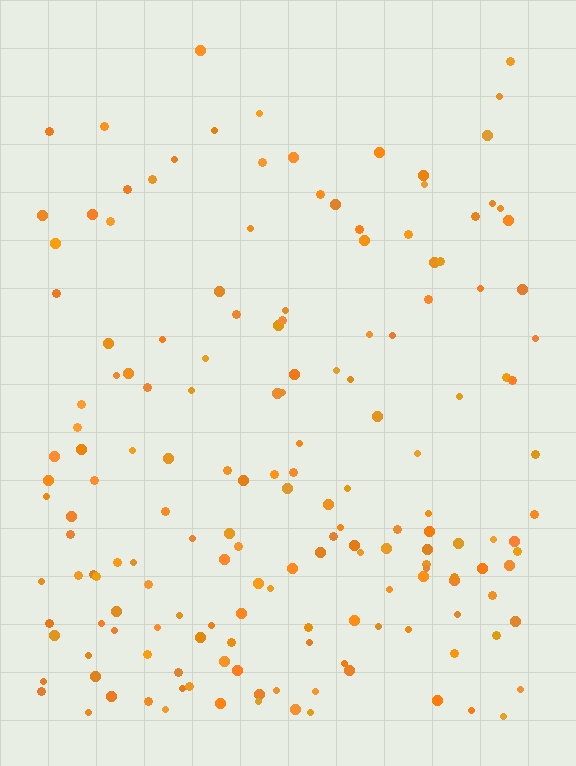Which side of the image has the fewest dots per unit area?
The top.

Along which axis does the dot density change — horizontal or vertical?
Vertical.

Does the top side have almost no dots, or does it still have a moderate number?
Still a moderate number, just noticeably fewer than the bottom.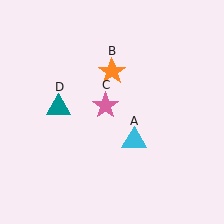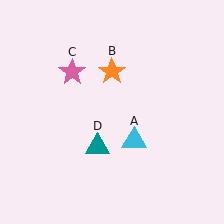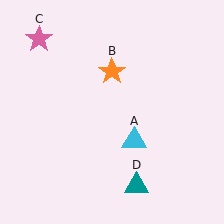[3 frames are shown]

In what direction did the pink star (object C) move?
The pink star (object C) moved up and to the left.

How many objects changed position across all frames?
2 objects changed position: pink star (object C), teal triangle (object D).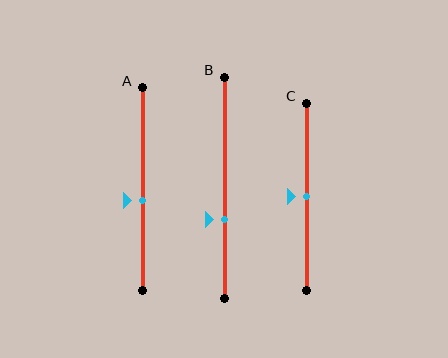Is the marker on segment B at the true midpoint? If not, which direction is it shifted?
No, the marker on segment B is shifted downward by about 14% of the segment length.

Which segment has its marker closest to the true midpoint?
Segment C has its marker closest to the true midpoint.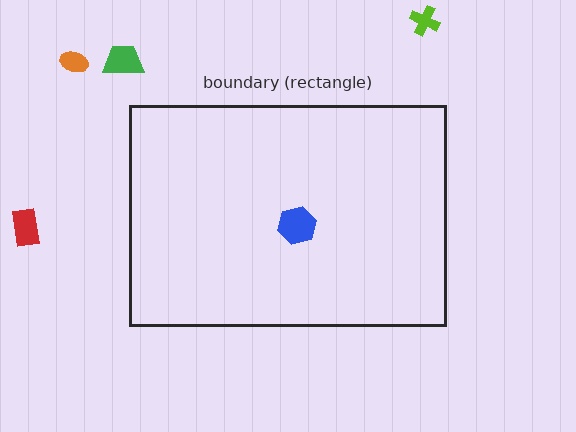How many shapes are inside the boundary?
1 inside, 4 outside.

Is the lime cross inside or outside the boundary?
Outside.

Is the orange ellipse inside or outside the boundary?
Outside.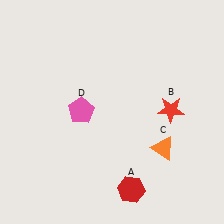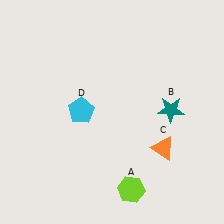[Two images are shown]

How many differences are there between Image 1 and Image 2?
There are 3 differences between the two images.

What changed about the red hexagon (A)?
In Image 1, A is red. In Image 2, it changed to lime.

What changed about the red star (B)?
In Image 1, B is red. In Image 2, it changed to teal.